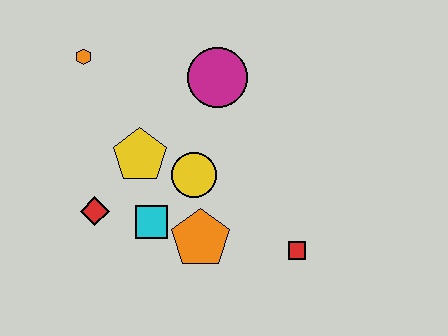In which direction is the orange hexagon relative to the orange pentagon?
The orange hexagon is above the orange pentagon.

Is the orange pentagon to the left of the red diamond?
No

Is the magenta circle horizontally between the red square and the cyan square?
Yes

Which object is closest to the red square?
The orange pentagon is closest to the red square.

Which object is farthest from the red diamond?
The red square is farthest from the red diamond.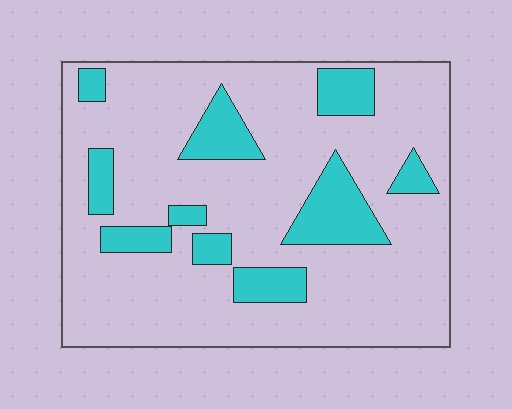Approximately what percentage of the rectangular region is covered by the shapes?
Approximately 20%.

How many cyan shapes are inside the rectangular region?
10.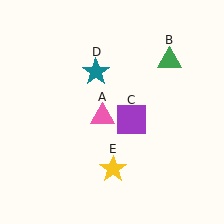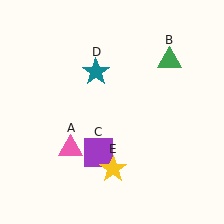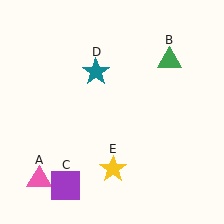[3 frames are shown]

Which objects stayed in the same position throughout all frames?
Green triangle (object B) and teal star (object D) and yellow star (object E) remained stationary.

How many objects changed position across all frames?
2 objects changed position: pink triangle (object A), purple square (object C).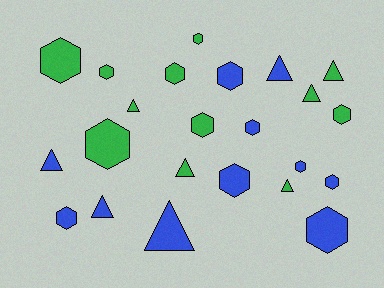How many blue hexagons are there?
There are 7 blue hexagons.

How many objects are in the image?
There are 23 objects.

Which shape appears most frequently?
Hexagon, with 14 objects.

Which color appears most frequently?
Green, with 12 objects.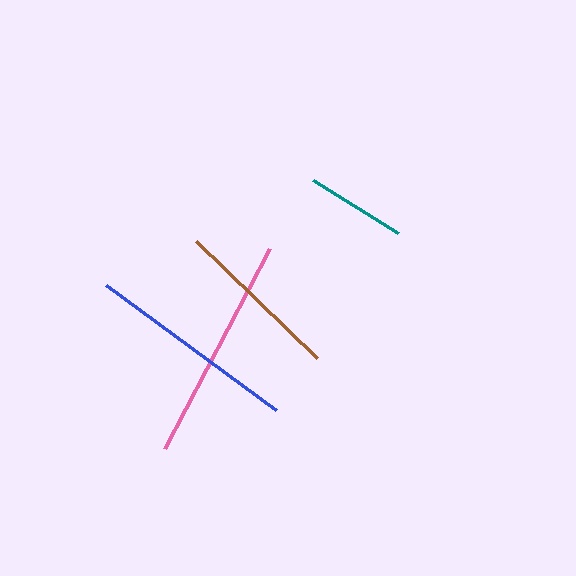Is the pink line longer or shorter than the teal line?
The pink line is longer than the teal line.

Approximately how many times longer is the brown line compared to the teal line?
The brown line is approximately 1.7 times the length of the teal line.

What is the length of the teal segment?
The teal segment is approximately 99 pixels long.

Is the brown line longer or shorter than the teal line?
The brown line is longer than the teal line.